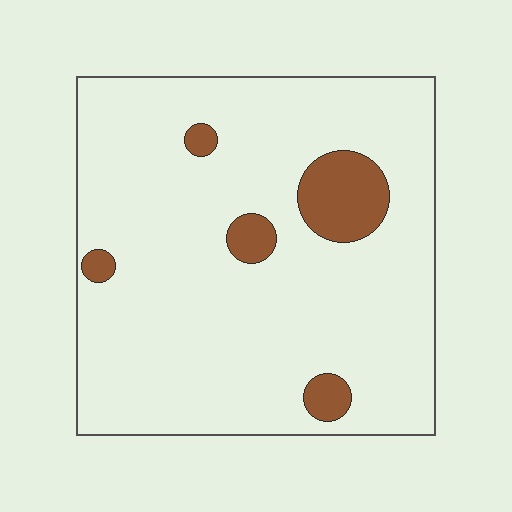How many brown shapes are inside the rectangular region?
5.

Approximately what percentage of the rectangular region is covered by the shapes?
Approximately 10%.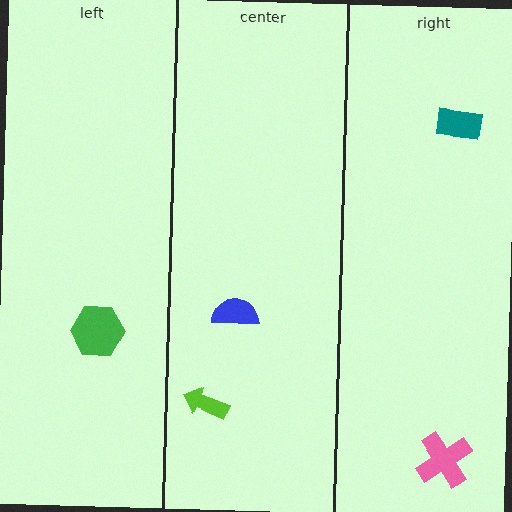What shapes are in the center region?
The lime arrow, the blue semicircle.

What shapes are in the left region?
The green hexagon.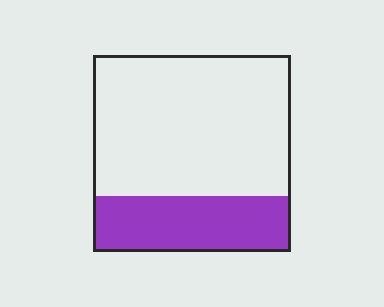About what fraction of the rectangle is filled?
About one quarter (1/4).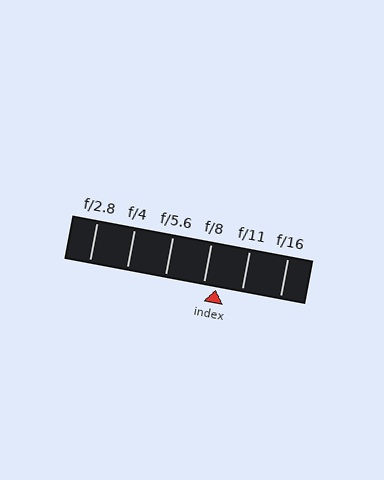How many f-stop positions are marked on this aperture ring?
There are 6 f-stop positions marked.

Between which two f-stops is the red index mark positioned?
The index mark is between f/8 and f/11.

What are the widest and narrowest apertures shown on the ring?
The widest aperture shown is f/2.8 and the narrowest is f/16.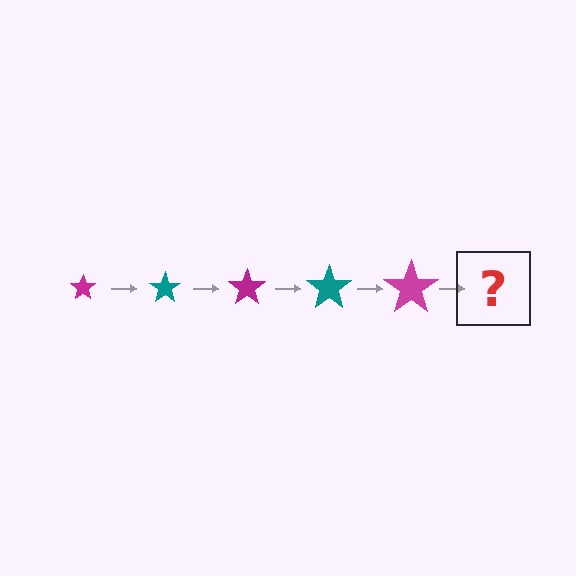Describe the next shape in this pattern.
It should be a teal star, larger than the previous one.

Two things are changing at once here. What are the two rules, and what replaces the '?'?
The two rules are that the star grows larger each step and the color cycles through magenta and teal. The '?' should be a teal star, larger than the previous one.